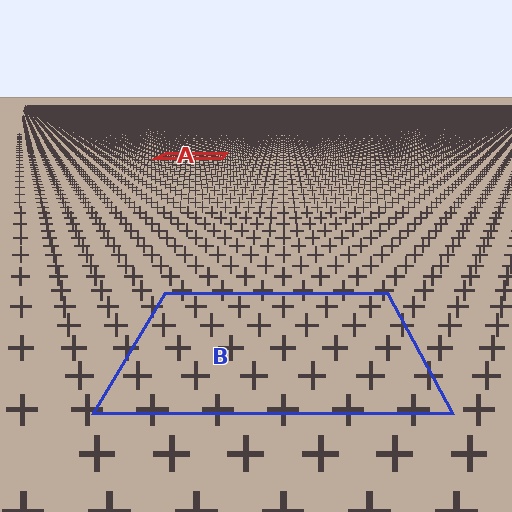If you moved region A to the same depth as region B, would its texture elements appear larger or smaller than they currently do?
They would appear larger. At a closer depth, the same texture elements are projected at a bigger on-screen size.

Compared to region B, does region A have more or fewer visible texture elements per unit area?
Region A has more texture elements per unit area — they are packed more densely because it is farther away.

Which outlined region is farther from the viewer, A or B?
Region A is farther from the viewer — the texture elements inside it appear smaller and more densely packed.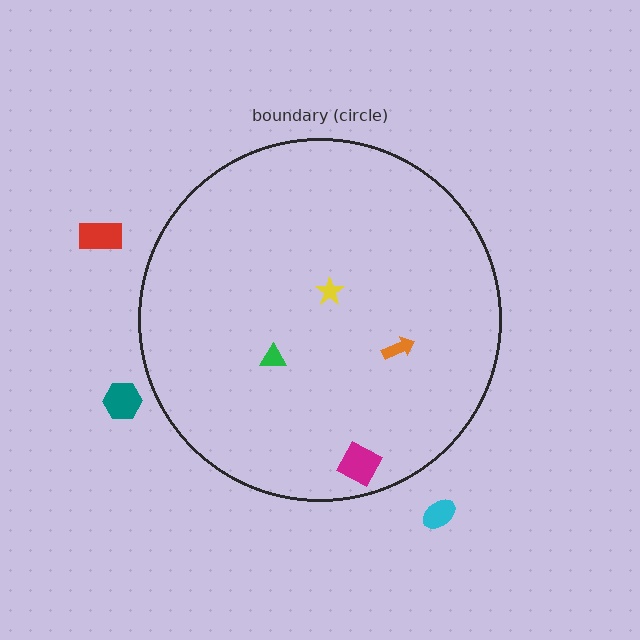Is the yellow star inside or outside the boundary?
Inside.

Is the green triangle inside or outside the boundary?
Inside.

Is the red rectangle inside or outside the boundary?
Outside.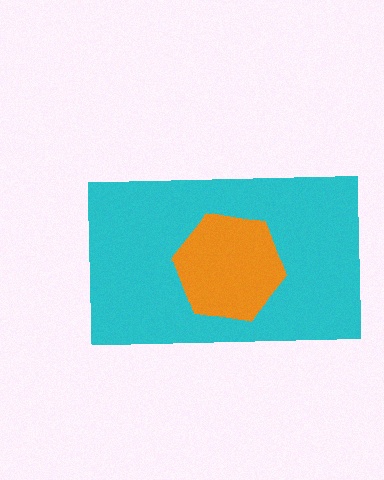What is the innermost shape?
The orange hexagon.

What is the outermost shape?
The cyan rectangle.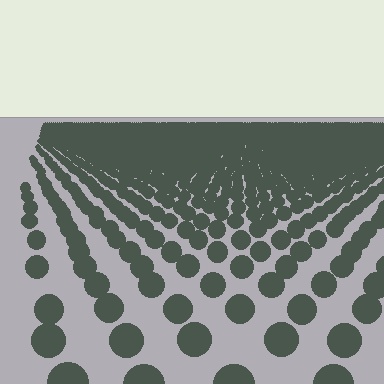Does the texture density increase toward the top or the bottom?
Density increases toward the top.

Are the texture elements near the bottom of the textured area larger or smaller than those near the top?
Larger. Near the bottom, elements are closer to the viewer and appear at a bigger on-screen size.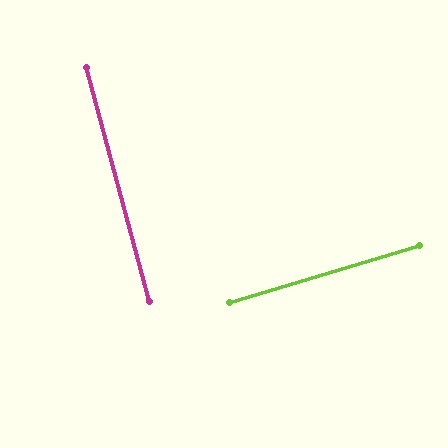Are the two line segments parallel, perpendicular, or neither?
Perpendicular — they meet at approximately 88°.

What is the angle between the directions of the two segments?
Approximately 88 degrees.